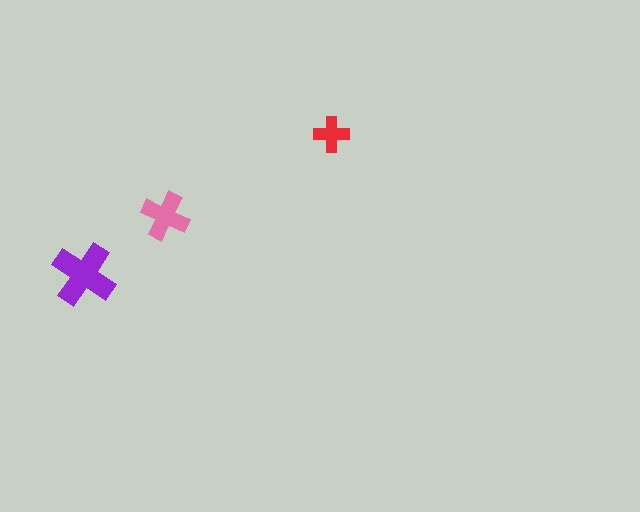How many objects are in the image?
There are 3 objects in the image.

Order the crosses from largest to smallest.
the purple one, the pink one, the red one.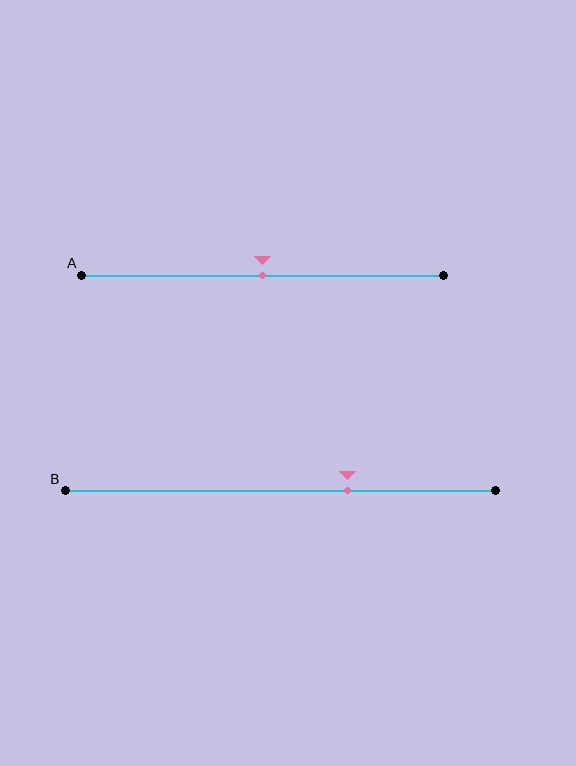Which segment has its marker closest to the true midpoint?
Segment A has its marker closest to the true midpoint.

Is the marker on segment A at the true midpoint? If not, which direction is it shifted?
Yes, the marker on segment A is at the true midpoint.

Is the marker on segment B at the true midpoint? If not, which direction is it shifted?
No, the marker on segment B is shifted to the right by about 16% of the segment length.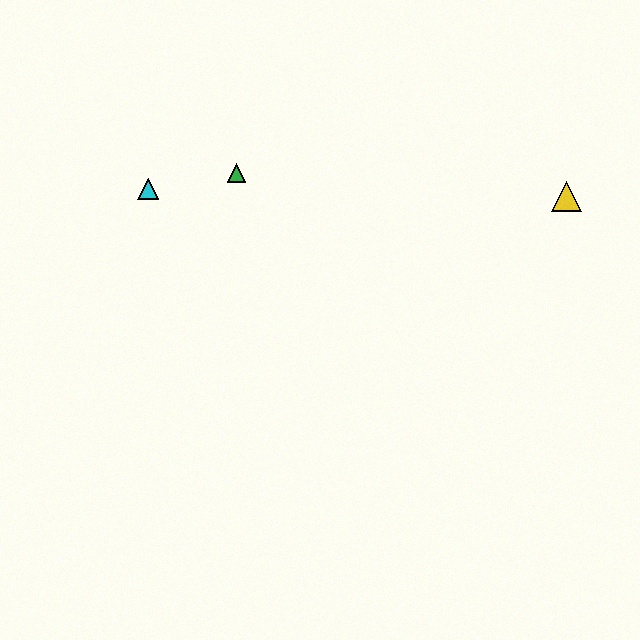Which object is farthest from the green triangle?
The yellow triangle is farthest from the green triangle.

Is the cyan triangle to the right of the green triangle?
No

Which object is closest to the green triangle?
The cyan triangle is closest to the green triangle.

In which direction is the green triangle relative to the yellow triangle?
The green triangle is to the left of the yellow triangle.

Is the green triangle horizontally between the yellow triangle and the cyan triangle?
Yes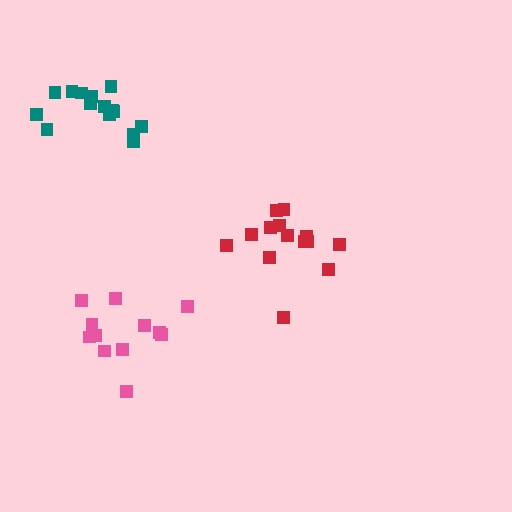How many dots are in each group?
Group 1: 12 dots, Group 2: 14 dots, Group 3: 15 dots (41 total).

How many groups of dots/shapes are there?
There are 3 groups.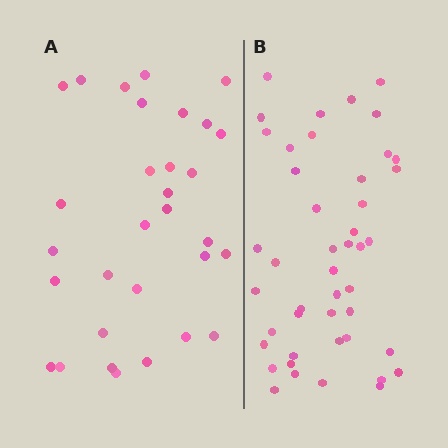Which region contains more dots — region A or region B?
Region B (the right region) has more dots.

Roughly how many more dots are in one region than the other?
Region B has approximately 15 more dots than region A.